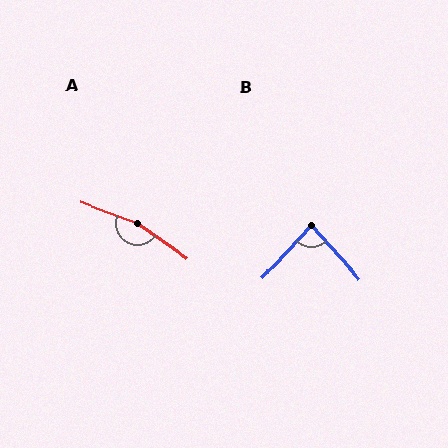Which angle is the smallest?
B, at approximately 85 degrees.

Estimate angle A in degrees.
Approximately 165 degrees.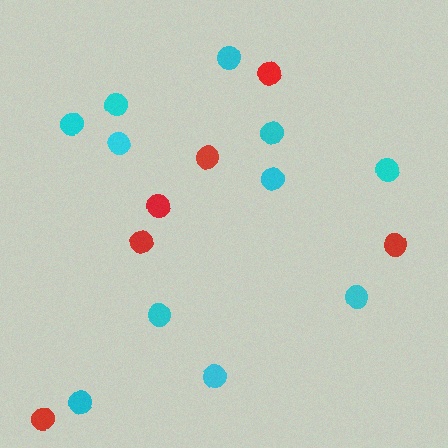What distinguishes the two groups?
There are 2 groups: one group of red circles (6) and one group of cyan circles (11).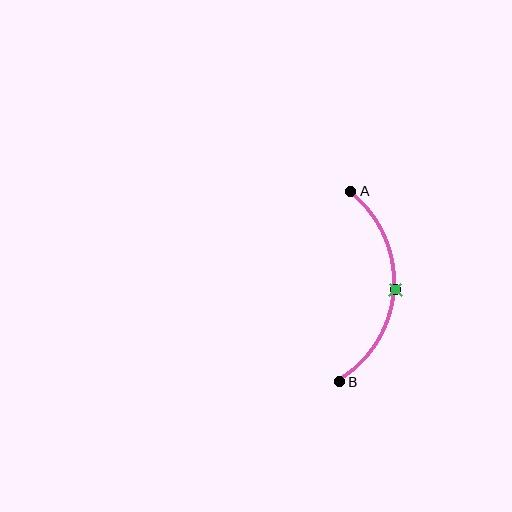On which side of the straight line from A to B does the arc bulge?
The arc bulges to the right of the straight line connecting A and B.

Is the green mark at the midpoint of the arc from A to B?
Yes. The green mark lies on the arc at equal arc-length from both A and B — it is the arc midpoint.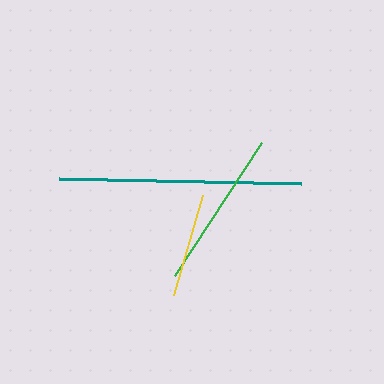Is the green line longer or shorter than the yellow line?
The green line is longer than the yellow line.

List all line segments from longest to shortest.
From longest to shortest: teal, green, yellow.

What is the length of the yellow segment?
The yellow segment is approximately 104 pixels long.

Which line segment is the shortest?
The yellow line is the shortest at approximately 104 pixels.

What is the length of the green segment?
The green segment is approximately 159 pixels long.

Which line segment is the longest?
The teal line is the longest at approximately 243 pixels.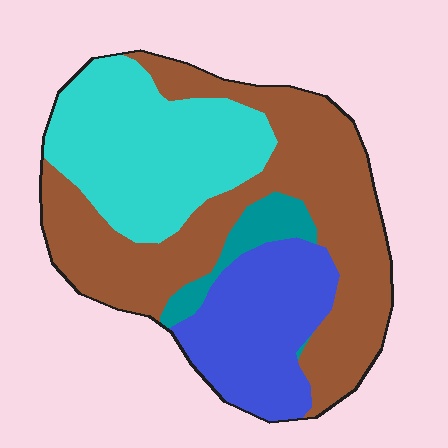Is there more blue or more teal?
Blue.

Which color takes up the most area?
Brown, at roughly 45%.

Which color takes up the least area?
Teal, at roughly 5%.